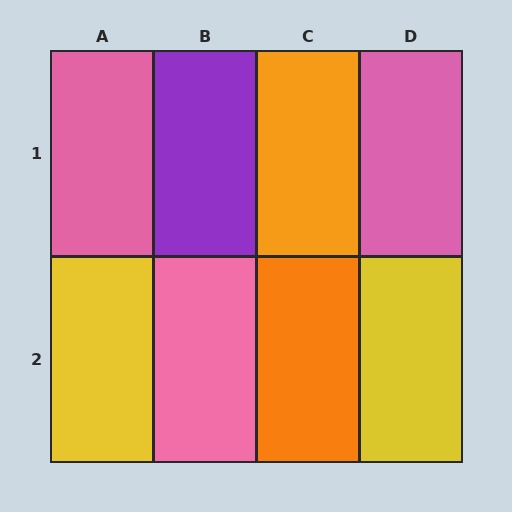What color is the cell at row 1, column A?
Pink.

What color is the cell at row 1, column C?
Orange.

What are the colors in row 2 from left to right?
Yellow, pink, orange, yellow.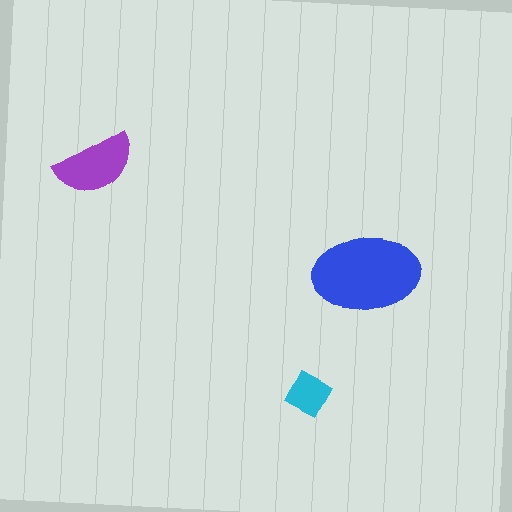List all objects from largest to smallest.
The blue ellipse, the purple semicircle, the cyan diamond.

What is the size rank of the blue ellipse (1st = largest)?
1st.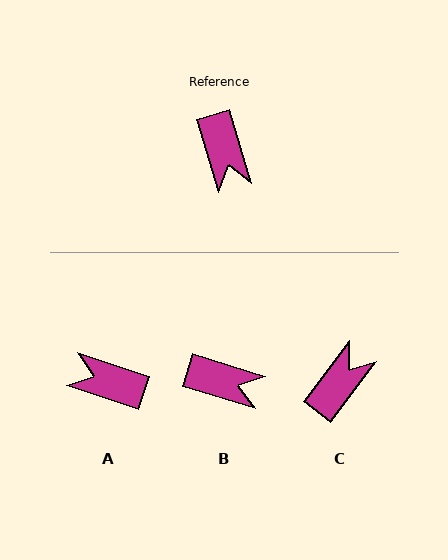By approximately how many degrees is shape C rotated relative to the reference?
Approximately 126 degrees counter-clockwise.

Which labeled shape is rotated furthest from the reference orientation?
C, about 126 degrees away.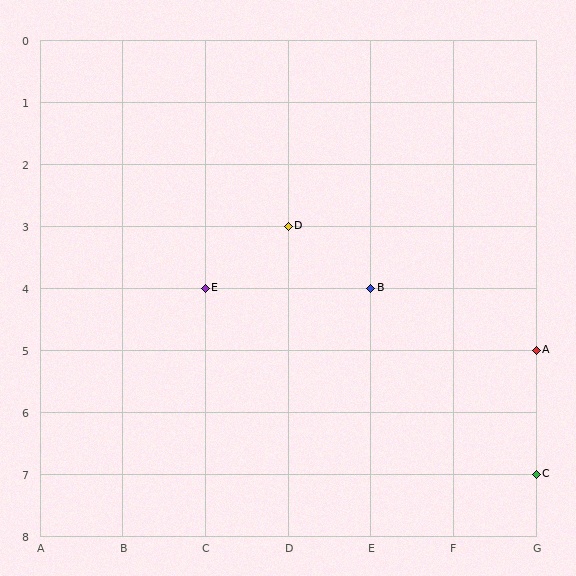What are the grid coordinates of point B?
Point B is at grid coordinates (E, 4).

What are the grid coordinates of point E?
Point E is at grid coordinates (C, 4).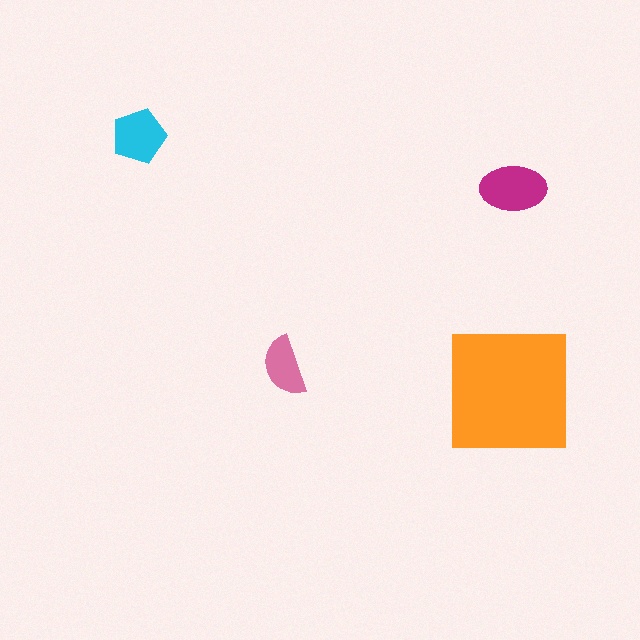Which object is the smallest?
The pink semicircle.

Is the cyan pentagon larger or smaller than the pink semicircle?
Larger.